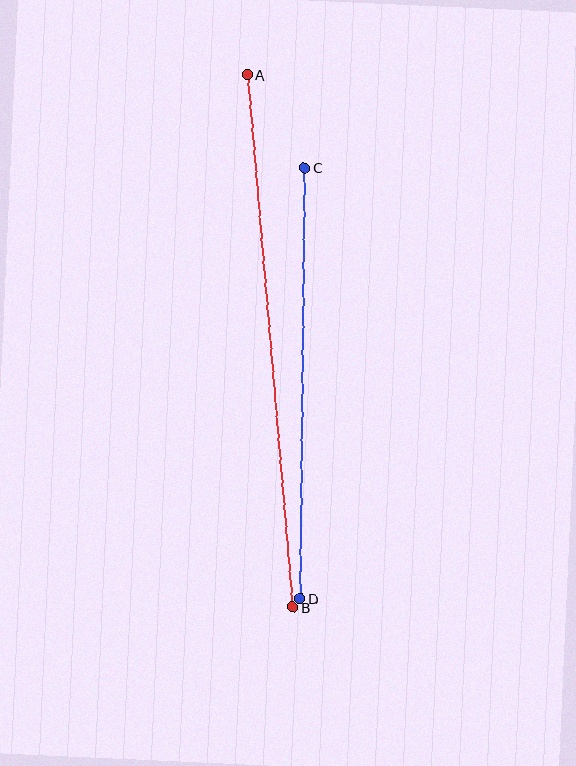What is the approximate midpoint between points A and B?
The midpoint is at approximately (270, 341) pixels.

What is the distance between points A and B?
The distance is approximately 534 pixels.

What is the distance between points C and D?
The distance is approximately 431 pixels.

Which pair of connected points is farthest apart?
Points A and B are farthest apart.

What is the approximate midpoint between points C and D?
The midpoint is at approximately (302, 383) pixels.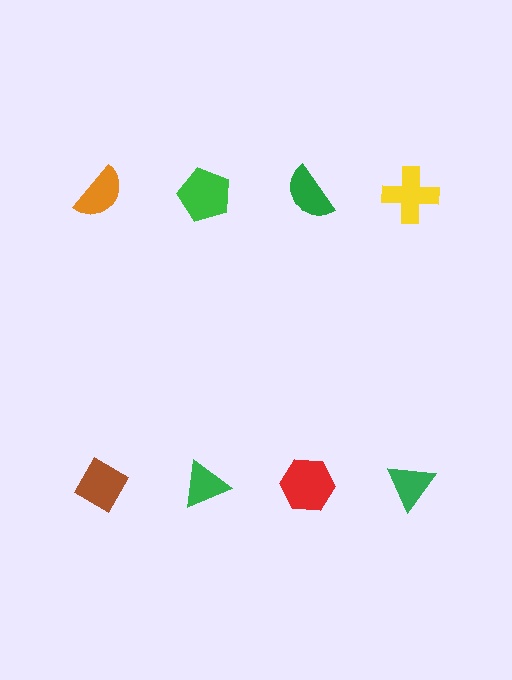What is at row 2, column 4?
A green triangle.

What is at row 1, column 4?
A yellow cross.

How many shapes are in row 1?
4 shapes.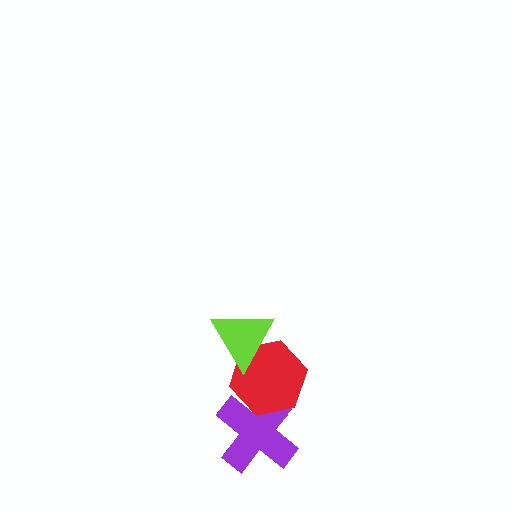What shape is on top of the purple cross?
The red hexagon is on top of the purple cross.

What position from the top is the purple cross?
The purple cross is 3rd from the top.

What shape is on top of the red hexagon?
The lime triangle is on top of the red hexagon.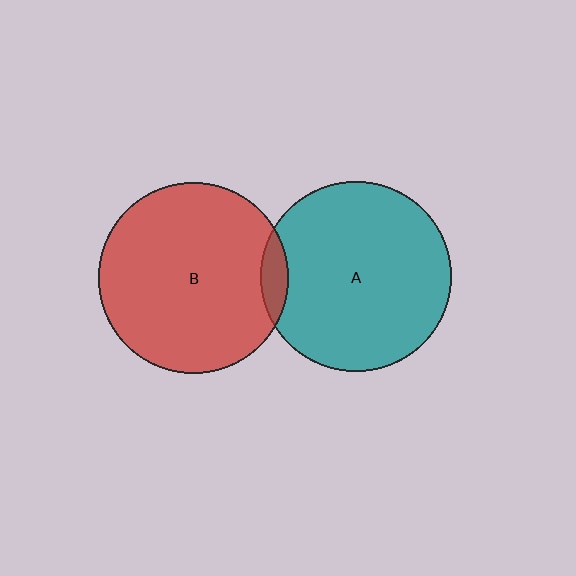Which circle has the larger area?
Circle A (teal).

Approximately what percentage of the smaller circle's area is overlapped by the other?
Approximately 5%.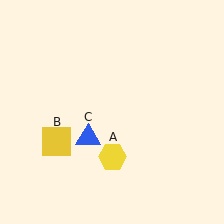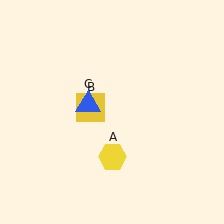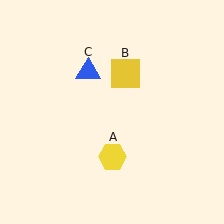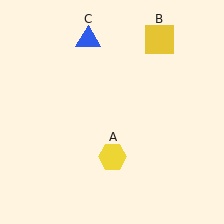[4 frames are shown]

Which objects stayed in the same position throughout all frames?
Yellow hexagon (object A) remained stationary.